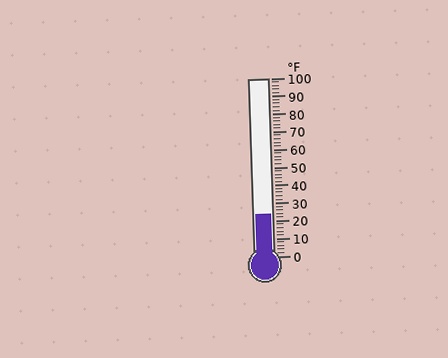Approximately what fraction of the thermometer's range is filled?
The thermometer is filled to approximately 25% of its range.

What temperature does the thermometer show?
The thermometer shows approximately 24°F.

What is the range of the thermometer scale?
The thermometer scale ranges from 0°F to 100°F.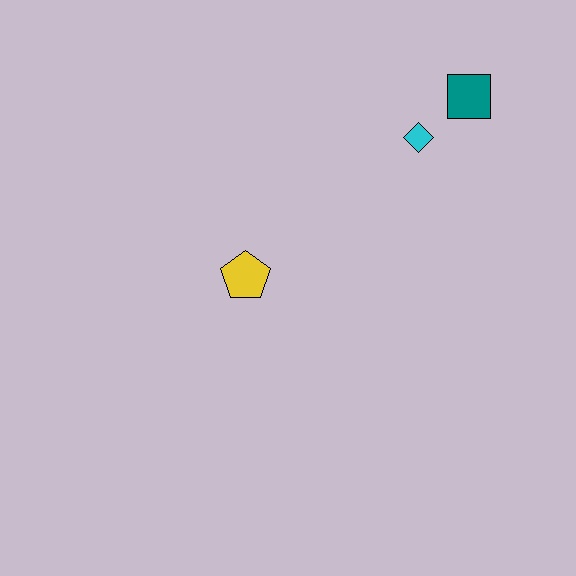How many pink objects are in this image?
There are no pink objects.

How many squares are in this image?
There is 1 square.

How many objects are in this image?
There are 3 objects.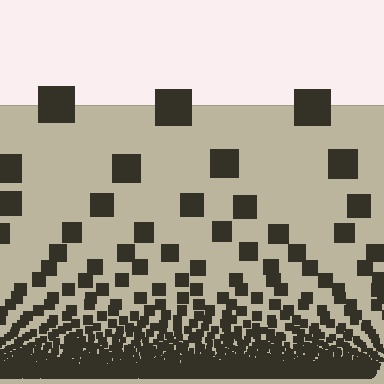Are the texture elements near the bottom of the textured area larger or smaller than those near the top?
Smaller. The gradient is inverted — elements near the bottom are smaller and denser.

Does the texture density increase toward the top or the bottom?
Density increases toward the bottom.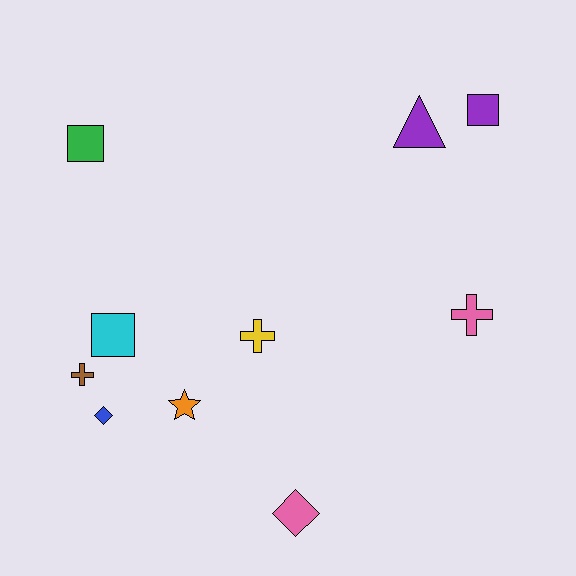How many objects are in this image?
There are 10 objects.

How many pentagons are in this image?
There are no pentagons.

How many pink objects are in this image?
There are 2 pink objects.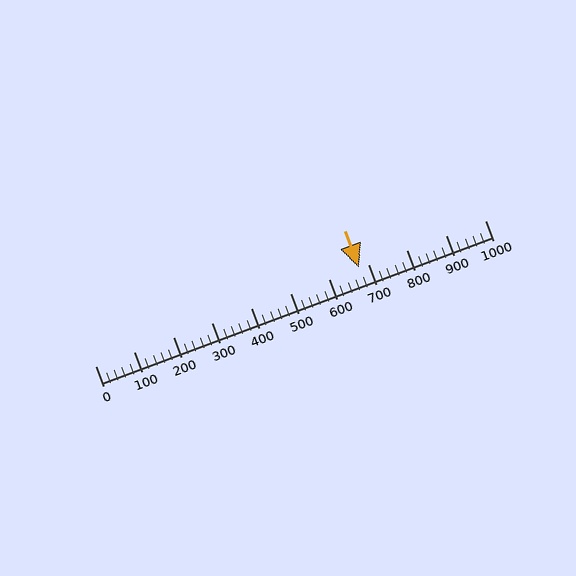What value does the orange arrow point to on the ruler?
The orange arrow points to approximately 678.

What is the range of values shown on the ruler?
The ruler shows values from 0 to 1000.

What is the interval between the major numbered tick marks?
The major tick marks are spaced 100 units apart.